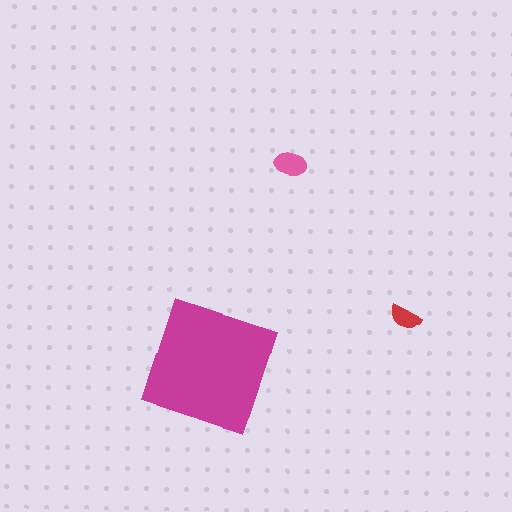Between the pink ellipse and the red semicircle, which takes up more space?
The pink ellipse.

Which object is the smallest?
The red semicircle.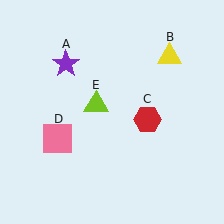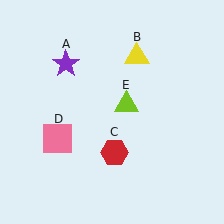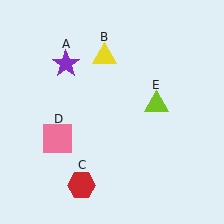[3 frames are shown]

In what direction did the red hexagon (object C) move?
The red hexagon (object C) moved down and to the left.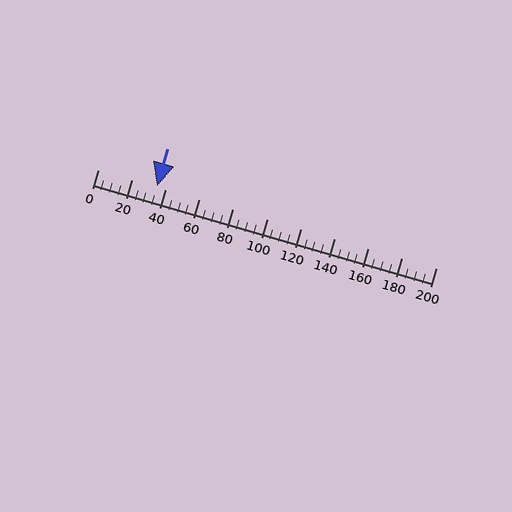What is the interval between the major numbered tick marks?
The major tick marks are spaced 20 units apart.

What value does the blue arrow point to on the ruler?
The blue arrow points to approximately 35.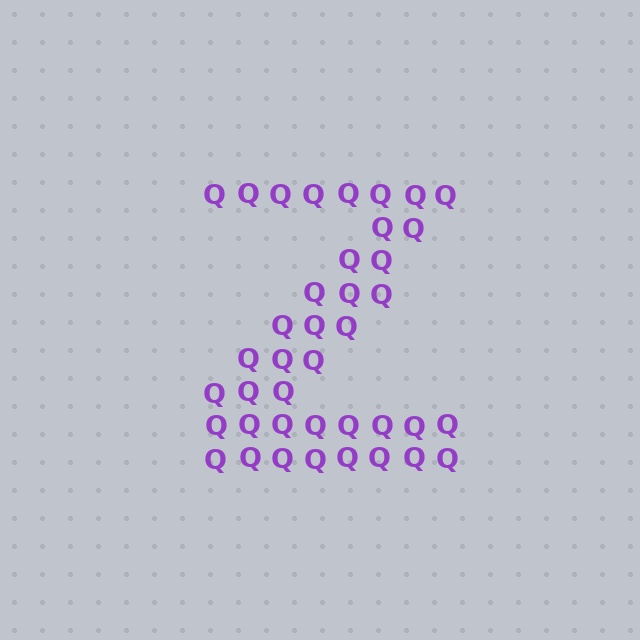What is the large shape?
The large shape is the letter Z.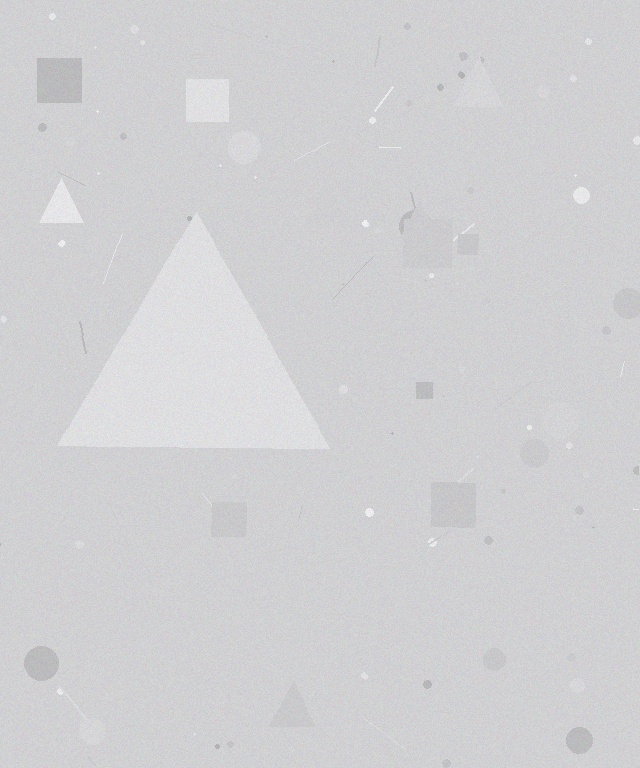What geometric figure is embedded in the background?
A triangle is embedded in the background.